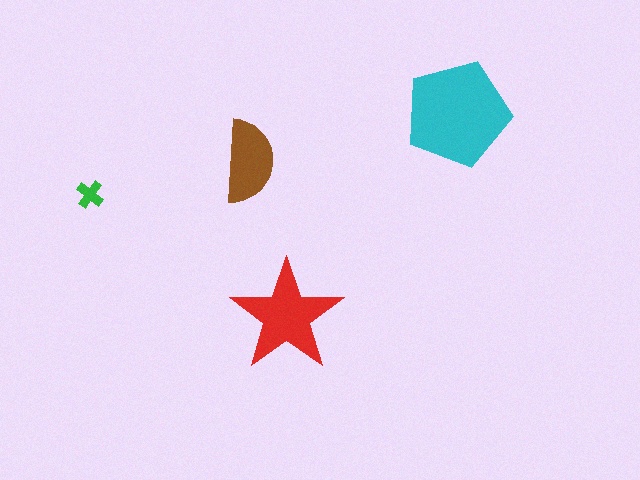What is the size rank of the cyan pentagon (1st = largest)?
1st.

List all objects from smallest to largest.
The green cross, the brown semicircle, the red star, the cyan pentagon.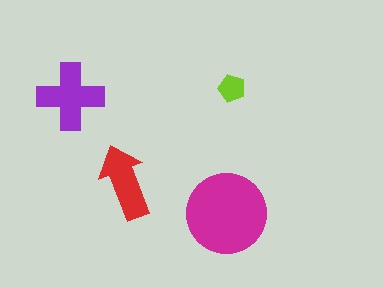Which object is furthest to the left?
The purple cross is leftmost.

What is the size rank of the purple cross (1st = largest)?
2nd.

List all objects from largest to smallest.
The magenta circle, the purple cross, the red arrow, the lime pentagon.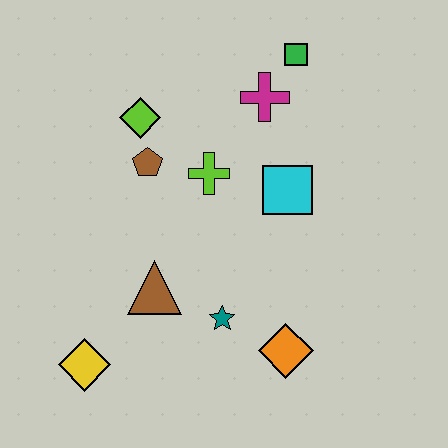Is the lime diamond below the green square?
Yes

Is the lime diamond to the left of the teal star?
Yes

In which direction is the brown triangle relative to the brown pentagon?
The brown triangle is below the brown pentagon.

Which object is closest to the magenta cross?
The green square is closest to the magenta cross.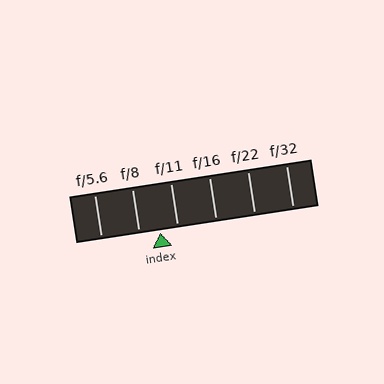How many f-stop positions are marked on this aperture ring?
There are 6 f-stop positions marked.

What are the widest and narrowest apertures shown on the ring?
The widest aperture shown is f/5.6 and the narrowest is f/32.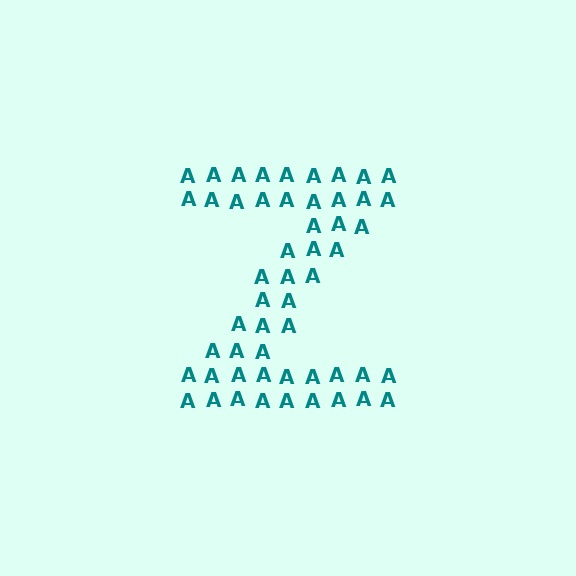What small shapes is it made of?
It is made of small letter A's.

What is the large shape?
The large shape is the letter Z.